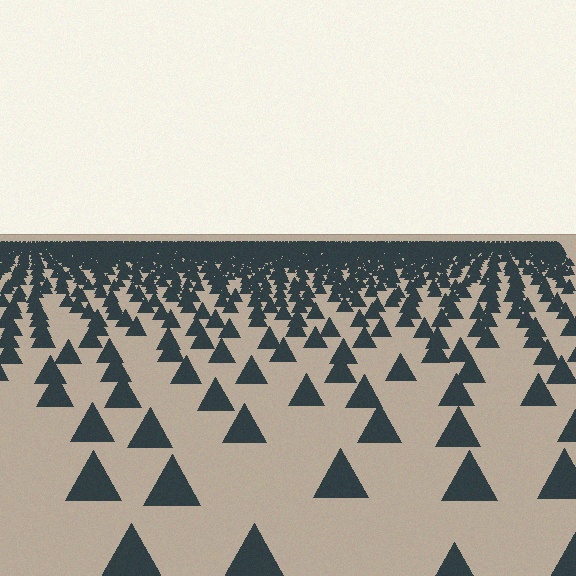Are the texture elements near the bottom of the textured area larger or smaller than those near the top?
Larger. Near the bottom, elements are closer to the viewer and appear at a bigger on-screen size.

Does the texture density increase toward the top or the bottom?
Density increases toward the top.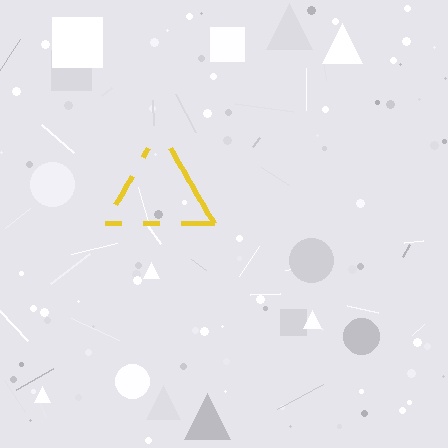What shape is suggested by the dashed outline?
The dashed outline suggests a triangle.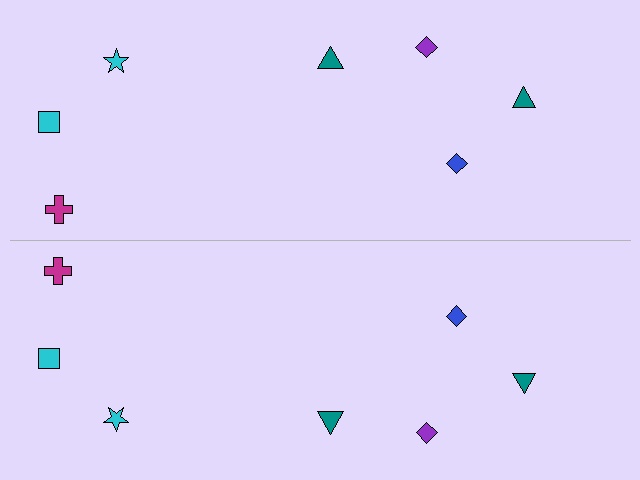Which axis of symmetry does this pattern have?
The pattern has a horizontal axis of symmetry running through the center of the image.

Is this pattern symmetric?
Yes, this pattern has bilateral (reflection) symmetry.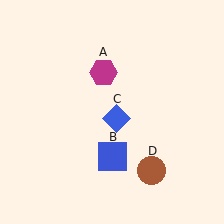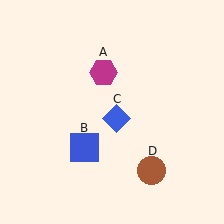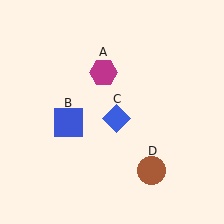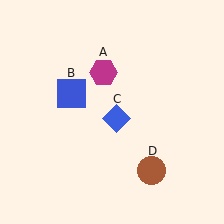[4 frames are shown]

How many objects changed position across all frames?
1 object changed position: blue square (object B).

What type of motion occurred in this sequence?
The blue square (object B) rotated clockwise around the center of the scene.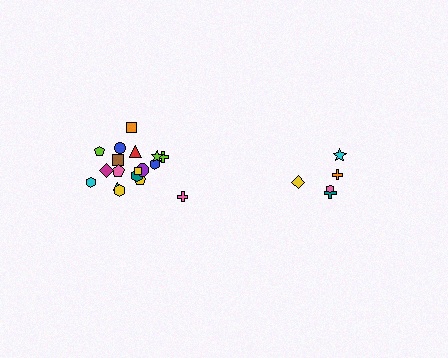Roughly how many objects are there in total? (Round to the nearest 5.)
Roughly 25 objects in total.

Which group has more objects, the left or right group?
The left group.